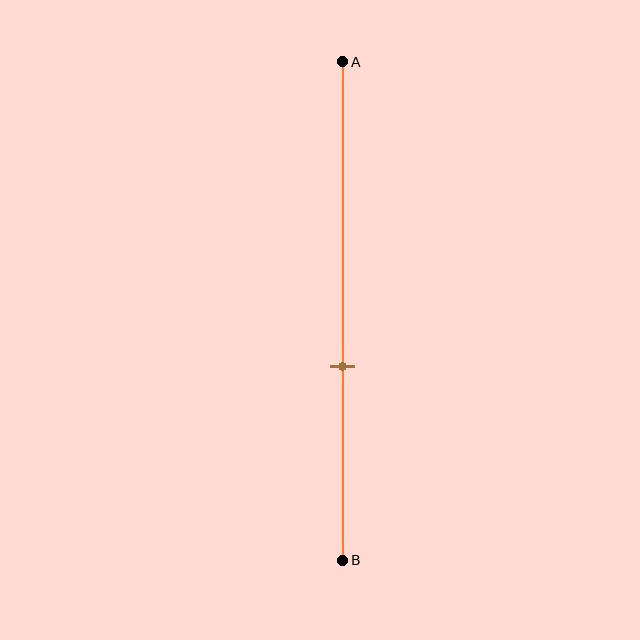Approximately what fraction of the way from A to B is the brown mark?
The brown mark is approximately 60% of the way from A to B.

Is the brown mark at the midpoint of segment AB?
No, the mark is at about 60% from A, not at the 50% midpoint.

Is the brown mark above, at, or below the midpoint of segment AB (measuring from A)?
The brown mark is below the midpoint of segment AB.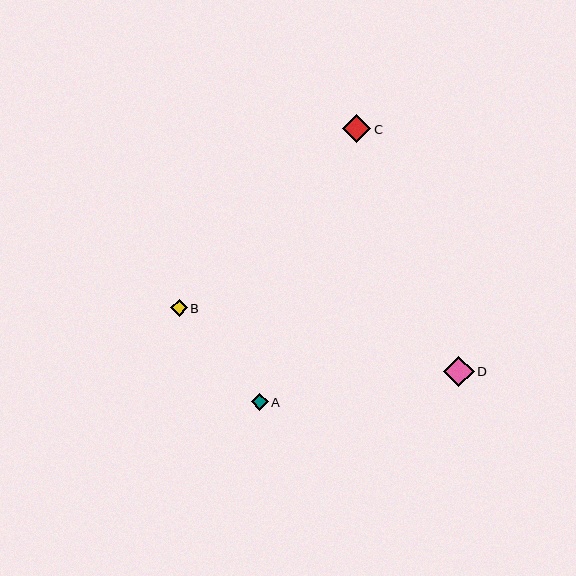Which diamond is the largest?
Diamond D is the largest with a size of approximately 31 pixels.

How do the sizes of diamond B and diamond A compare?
Diamond B and diamond A are approximately the same size.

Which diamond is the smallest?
Diamond A is the smallest with a size of approximately 16 pixels.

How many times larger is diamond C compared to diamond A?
Diamond C is approximately 1.8 times the size of diamond A.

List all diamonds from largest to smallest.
From largest to smallest: D, C, B, A.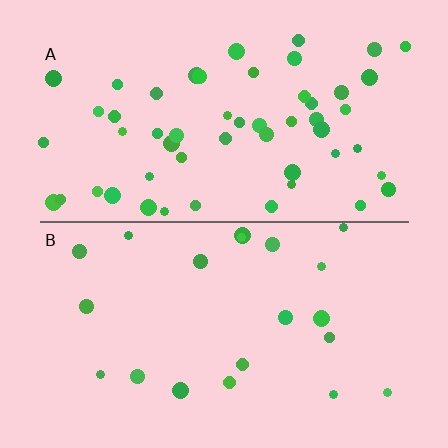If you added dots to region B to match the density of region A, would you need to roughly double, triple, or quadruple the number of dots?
Approximately triple.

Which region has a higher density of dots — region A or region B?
A (the top).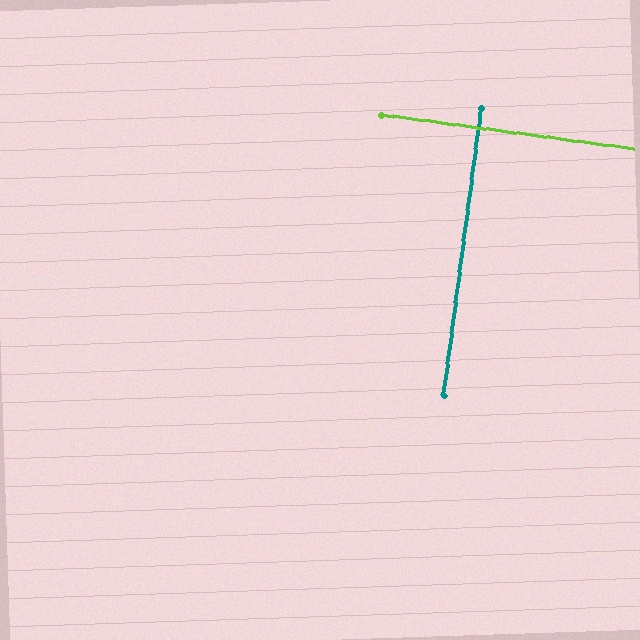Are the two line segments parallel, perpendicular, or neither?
Perpendicular — they meet at approximately 90°.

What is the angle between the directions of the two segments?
Approximately 90 degrees.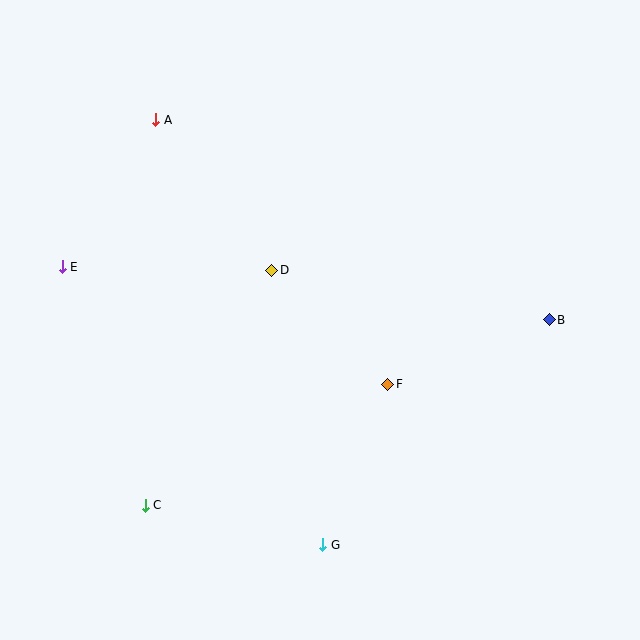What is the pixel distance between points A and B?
The distance between A and B is 441 pixels.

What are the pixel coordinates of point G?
Point G is at (323, 545).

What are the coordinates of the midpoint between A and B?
The midpoint between A and B is at (352, 220).